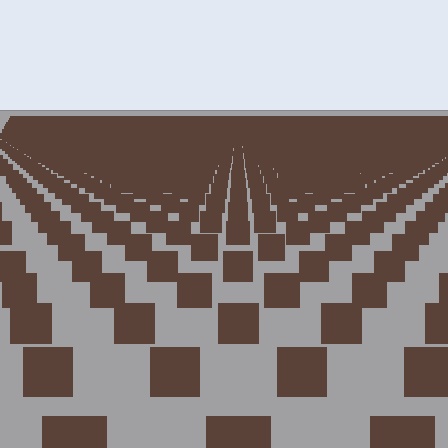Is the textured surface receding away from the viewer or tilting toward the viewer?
The surface is receding away from the viewer. Texture elements get smaller and denser toward the top.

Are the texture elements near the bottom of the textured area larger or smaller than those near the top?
Larger. Near the bottom, elements are closer to the viewer and appear at a bigger on-screen size.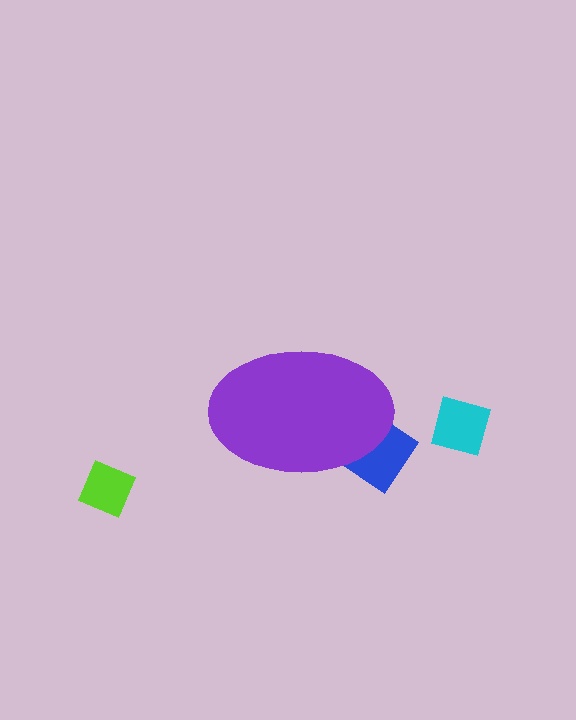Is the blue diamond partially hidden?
Yes, the blue diamond is partially hidden behind the purple ellipse.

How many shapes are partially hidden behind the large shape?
1 shape is partially hidden.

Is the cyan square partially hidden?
No, the cyan square is fully visible.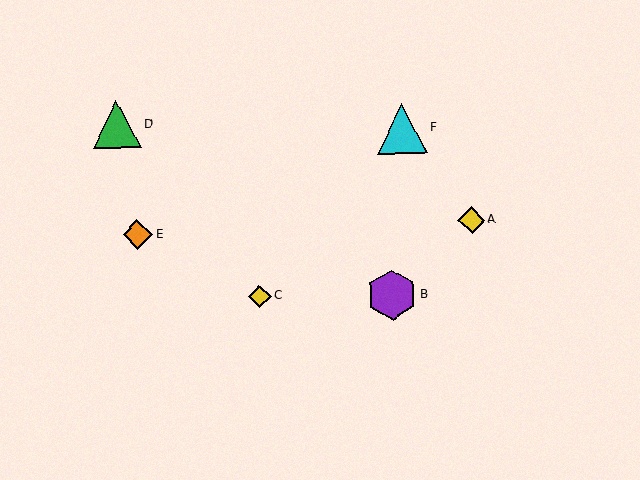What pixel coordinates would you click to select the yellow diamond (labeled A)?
Click at (472, 220) to select the yellow diamond A.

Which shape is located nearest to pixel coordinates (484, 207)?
The yellow diamond (labeled A) at (472, 220) is nearest to that location.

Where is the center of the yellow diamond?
The center of the yellow diamond is at (472, 220).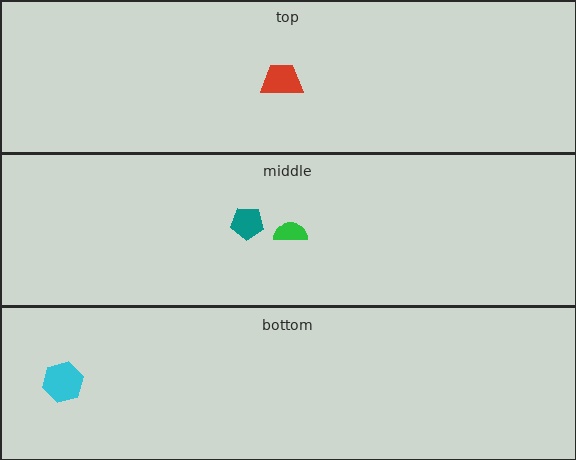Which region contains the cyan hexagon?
The bottom region.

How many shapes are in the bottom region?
1.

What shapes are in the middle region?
The teal pentagon, the green semicircle.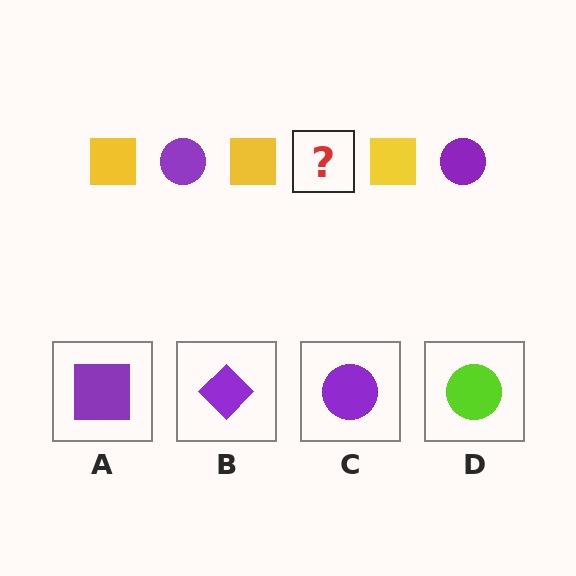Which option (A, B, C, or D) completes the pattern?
C.